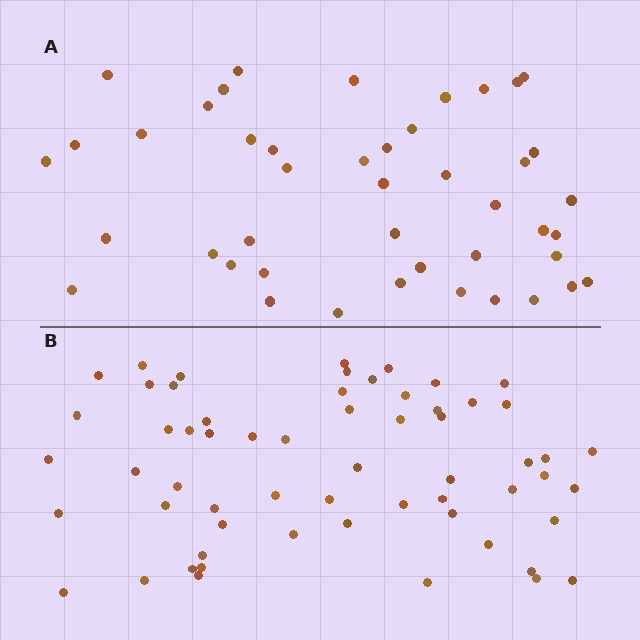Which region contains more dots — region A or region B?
Region B (the bottom region) has more dots.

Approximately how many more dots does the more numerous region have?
Region B has approximately 15 more dots than region A.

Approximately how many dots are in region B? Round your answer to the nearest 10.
About 60 dots.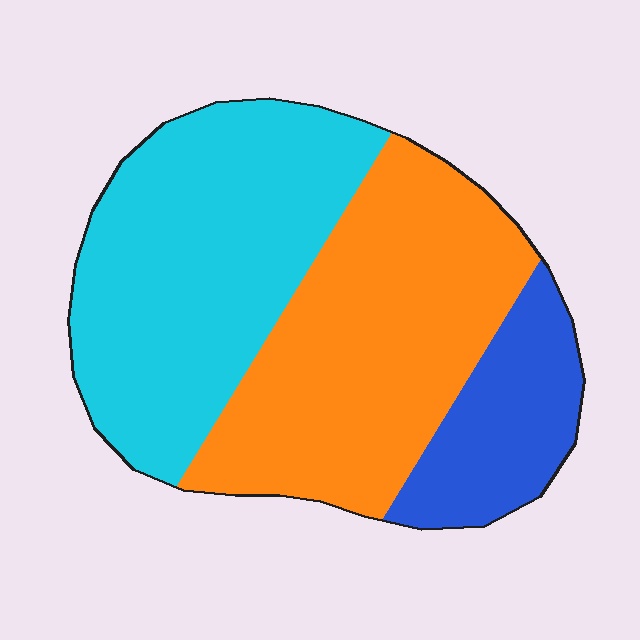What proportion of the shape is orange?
Orange covers roughly 40% of the shape.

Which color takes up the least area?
Blue, at roughly 15%.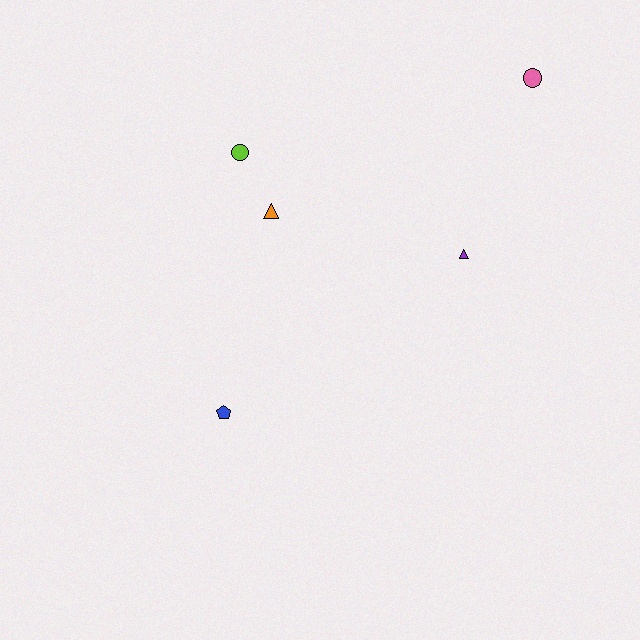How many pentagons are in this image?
There is 1 pentagon.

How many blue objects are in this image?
There is 1 blue object.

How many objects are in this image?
There are 5 objects.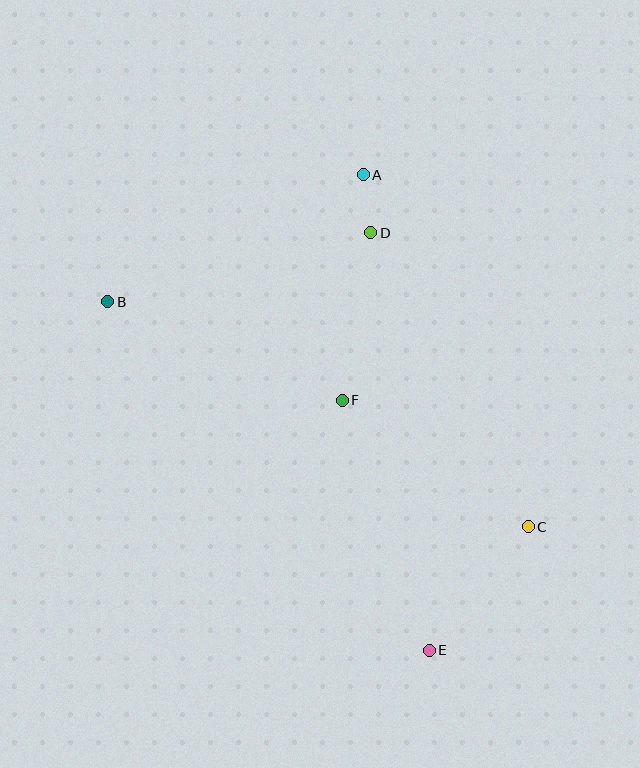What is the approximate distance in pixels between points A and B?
The distance between A and B is approximately 285 pixels.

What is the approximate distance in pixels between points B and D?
The distance between B and D is approximately 272 pixels.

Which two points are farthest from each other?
Points A and E are farthest from each other.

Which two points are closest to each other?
Points A and D are closest to each other.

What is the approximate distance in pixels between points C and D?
The distance between C and D is approximately 334 pixels.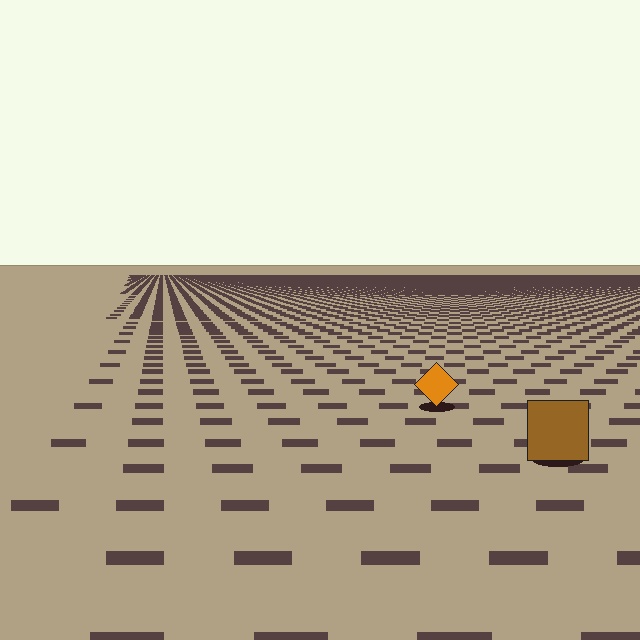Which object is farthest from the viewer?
The orange diamond is farthest from the viewer. It appears smaller and the ground texture around it is denser.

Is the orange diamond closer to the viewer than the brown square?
No. The brown square is closer — you can tell from the texture gradient: the ground texture is coarser near it.